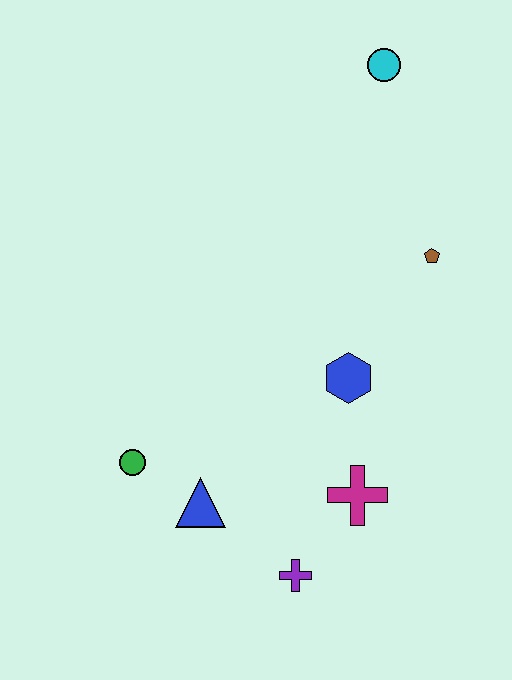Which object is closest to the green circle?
The blue triangle is closest to the green circle.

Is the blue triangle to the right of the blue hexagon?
No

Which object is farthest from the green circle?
The cyan circle is farthest from the green circle.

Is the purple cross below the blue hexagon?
Yes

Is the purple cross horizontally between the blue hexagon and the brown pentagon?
No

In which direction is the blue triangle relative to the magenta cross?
The blue triangle is to the left of the magenta cross.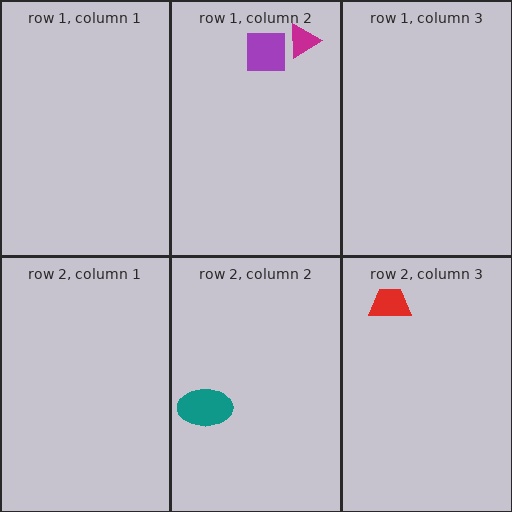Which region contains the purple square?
The row 1, column 2 region.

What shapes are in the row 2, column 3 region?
The red trapezoid.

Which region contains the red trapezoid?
The row 2, column 3 region.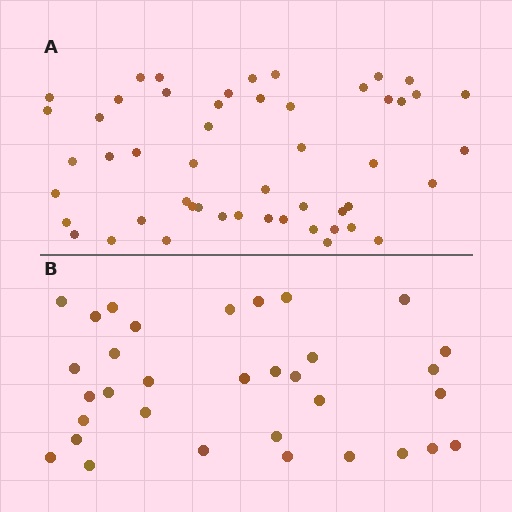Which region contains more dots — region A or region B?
Region A (the top region) has more dots.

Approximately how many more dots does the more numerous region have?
Region A has approximately 20 more dots than region B.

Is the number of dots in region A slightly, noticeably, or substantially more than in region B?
Region A has substantially more. The ratio is roughly 1.5 to 1.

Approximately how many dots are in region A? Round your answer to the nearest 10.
About 50 dots. (The exact count is 51, which rounds to 50.)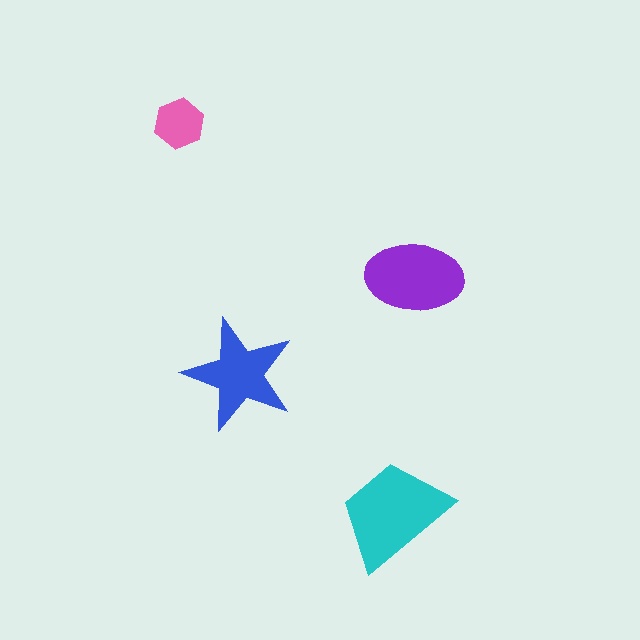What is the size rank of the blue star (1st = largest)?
3rd.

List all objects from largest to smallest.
The cyan trapezoid, the purple ellipse, the blue star, the pink hexagon.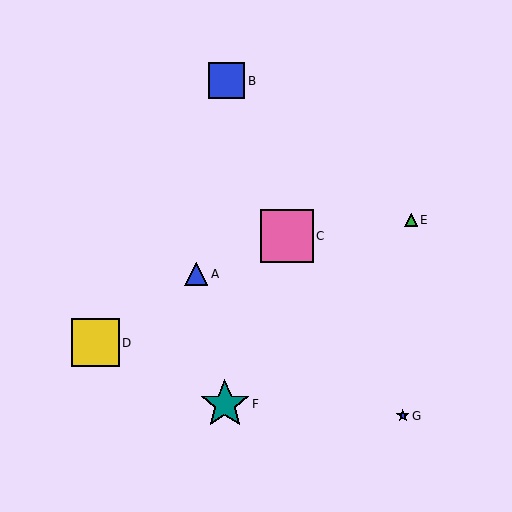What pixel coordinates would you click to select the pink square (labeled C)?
Click at (287, 236) to select the pink square C.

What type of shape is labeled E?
Shape E is a green triangle.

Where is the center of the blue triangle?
The center of the blue triangle is at (196, 274).